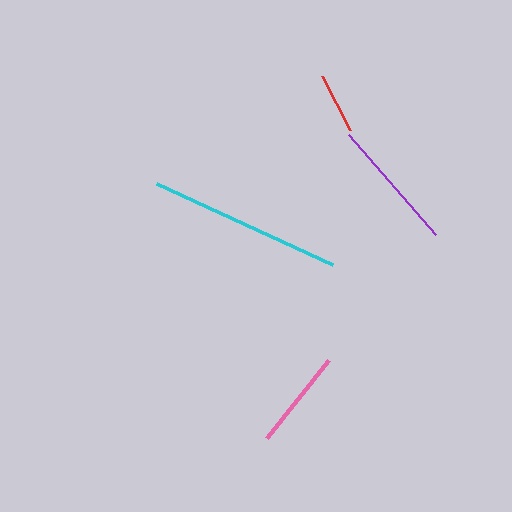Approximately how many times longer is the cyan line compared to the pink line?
The cyan line is approximately 1.9 times the length of the pink line.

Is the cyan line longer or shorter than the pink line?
The cyan line is longer than the pink line.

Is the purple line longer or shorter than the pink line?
The purple line is longer than the pink line.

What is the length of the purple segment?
The purple segment is approximately 133 pixels long.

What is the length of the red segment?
The red segment is approximately 61 pixels long.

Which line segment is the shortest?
The red line is the shortest at approximately 61 pixels.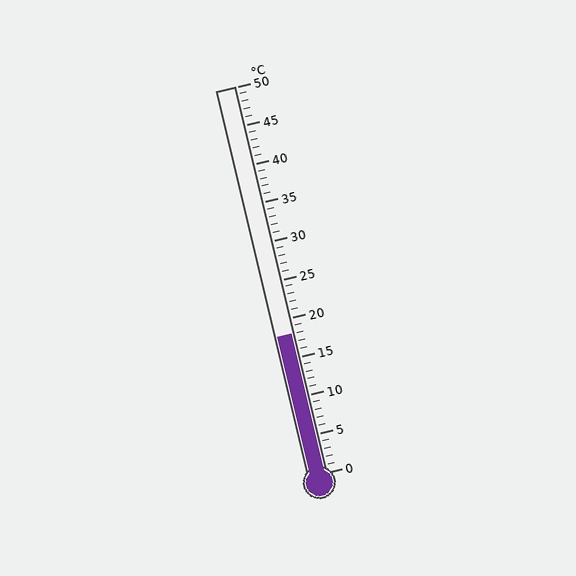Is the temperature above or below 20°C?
The temperature is below 20°C.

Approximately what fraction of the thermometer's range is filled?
The thermometer is filled to approximately 35% of its range.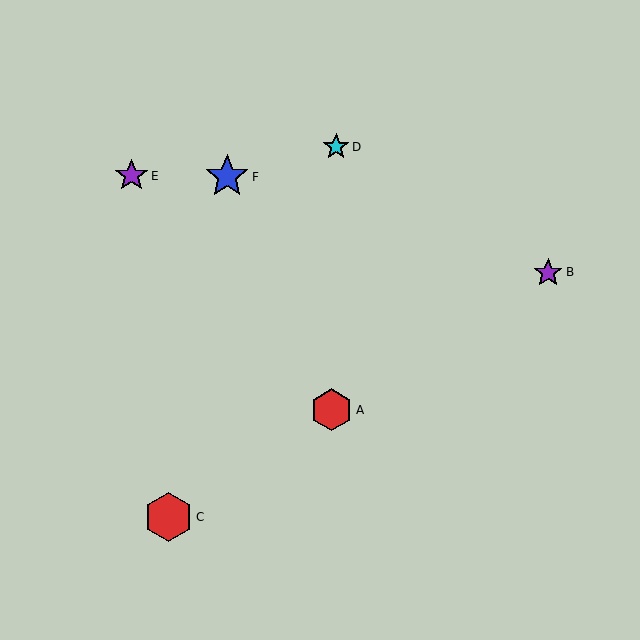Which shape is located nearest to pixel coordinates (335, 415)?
The red hexagon (labeled A) at (332, 410) is nearest to that location.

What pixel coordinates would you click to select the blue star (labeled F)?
Click at (227, 177) to select the blue star F.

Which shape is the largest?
The red hexagon (labeled C) is the largest.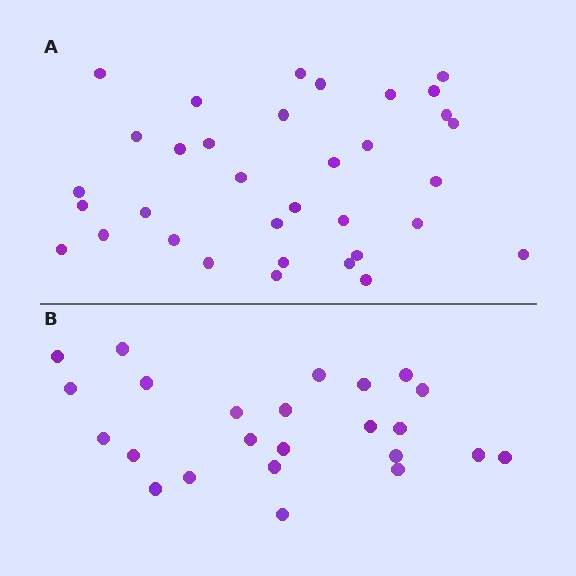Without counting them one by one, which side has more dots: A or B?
Region A (the top region) has more dots.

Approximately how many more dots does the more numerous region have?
Region A has roughly 10 or so more dots than region B.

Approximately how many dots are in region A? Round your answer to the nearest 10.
About 30 dots. (The exact count is 34, which rounds to 30.)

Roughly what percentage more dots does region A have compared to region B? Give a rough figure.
About 40% more.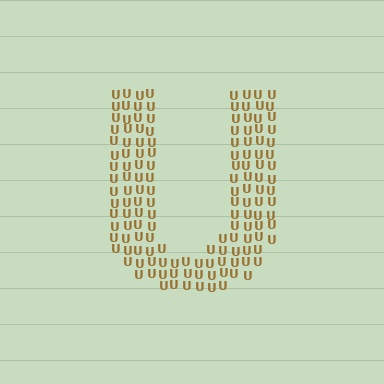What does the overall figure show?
The overall figure shows the letter U.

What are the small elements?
The small elements are letter U's.